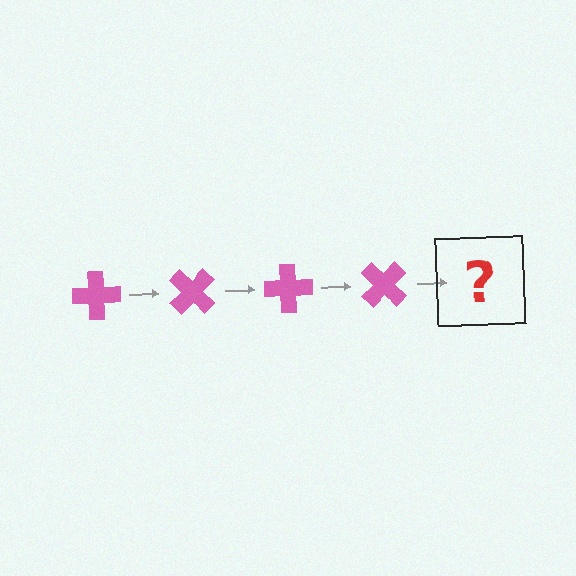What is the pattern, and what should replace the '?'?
The pattern is that the cross rotates 45 degrees each step. The '?' should be a pink cross rotated 180 degrees.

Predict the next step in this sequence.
The next step is a pink cross rotated 180 degrees.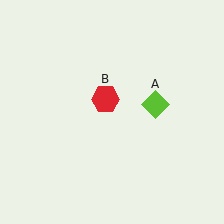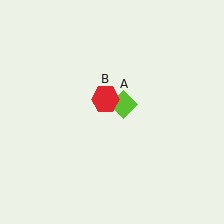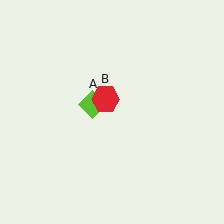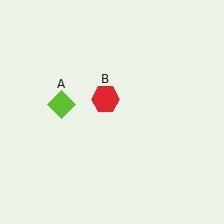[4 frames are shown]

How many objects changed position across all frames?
1 object changed position: lime diamond (object A).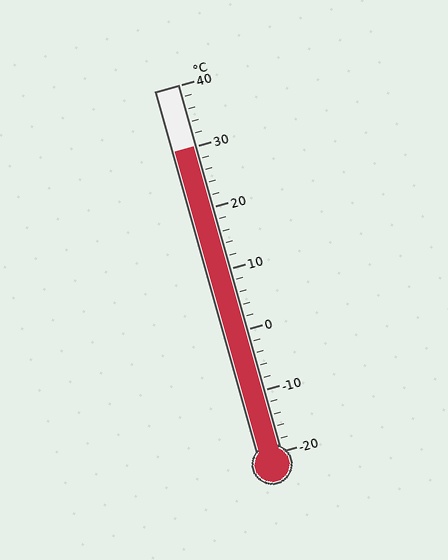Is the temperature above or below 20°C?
The temperature is above 20°C.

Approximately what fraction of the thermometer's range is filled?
The thermometer is filled to approximately 85% of its range.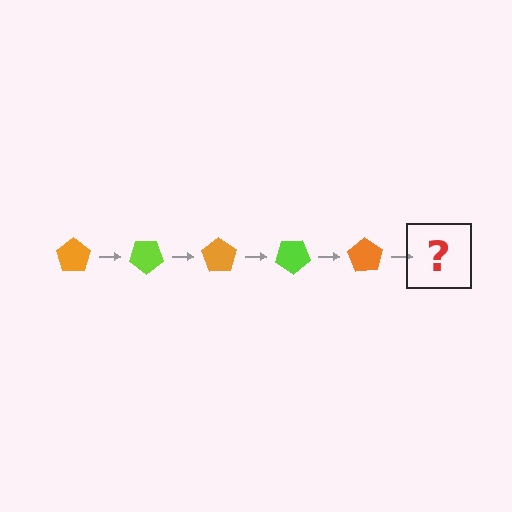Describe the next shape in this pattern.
It should be a lime pentagon, rotated 175 degrees from the start.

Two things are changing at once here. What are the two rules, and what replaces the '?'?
The two rules are that it rotates 35 degrees each step and the color cycles through orange and lime. The '?' should be a lime pentagon, rotated 175 degrees from the start.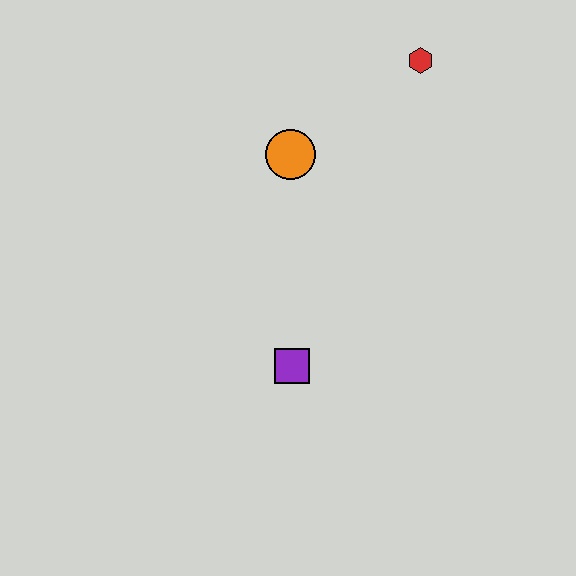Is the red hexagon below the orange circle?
No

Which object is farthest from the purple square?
The red hexagon is farthest from the purple square.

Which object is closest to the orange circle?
The red hexagon is closest to the orange circle.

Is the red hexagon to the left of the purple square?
No